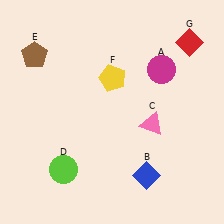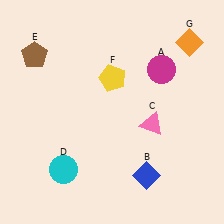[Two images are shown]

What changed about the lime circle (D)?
In Image 1, D is lime. In Image 2, it changed to cyan.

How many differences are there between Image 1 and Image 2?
There are 2 differences between the two images.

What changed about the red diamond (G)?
In Image 1, G is red. In Image 2, it changed to orange.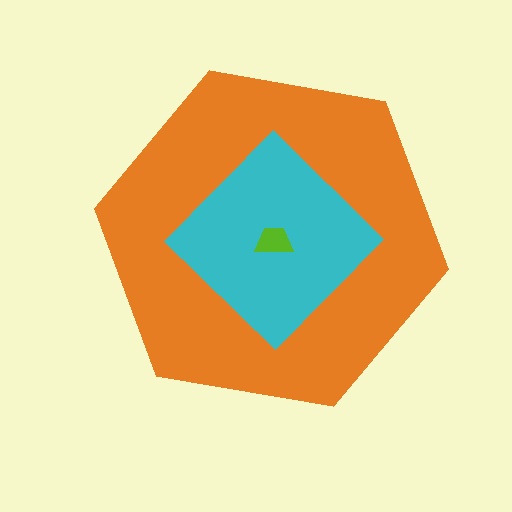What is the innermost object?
The lime trapezoid.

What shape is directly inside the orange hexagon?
The cyan diamond.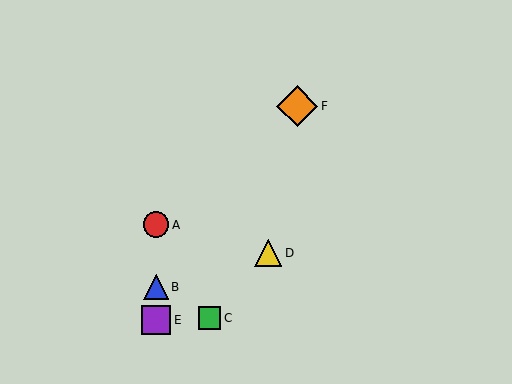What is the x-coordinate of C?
Object C is at x≈210.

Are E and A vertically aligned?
Yes, both are at x≈156.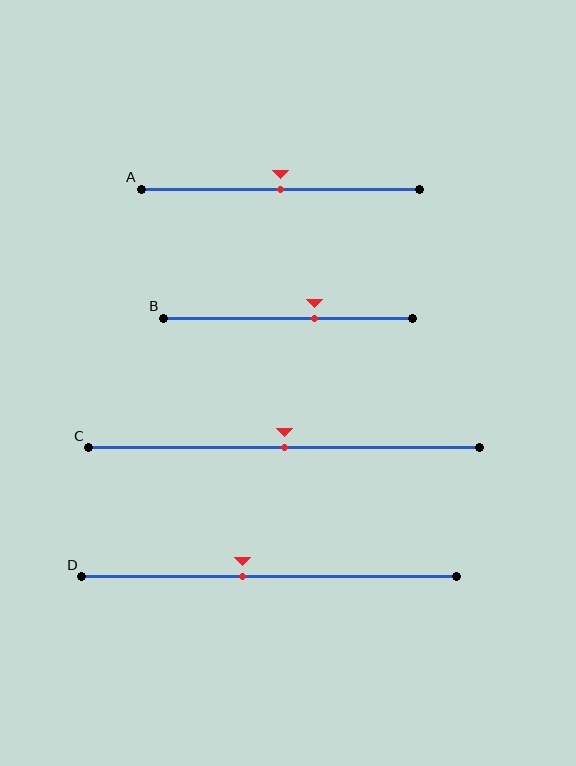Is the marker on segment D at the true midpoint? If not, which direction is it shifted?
No, the marker on segment D is shifted to the left by about 7% of the segment length.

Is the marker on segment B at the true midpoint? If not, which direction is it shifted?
No, the marker on segment B is shifted to the right by about 11% of the segment length.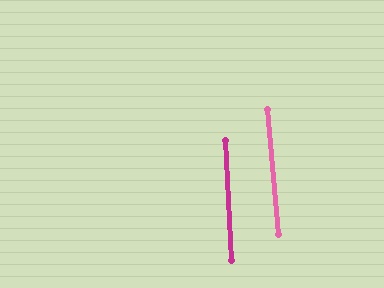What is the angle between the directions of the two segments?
Approximately 2 degrees.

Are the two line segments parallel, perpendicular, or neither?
Parallel — their directions differ by only 1.8°.